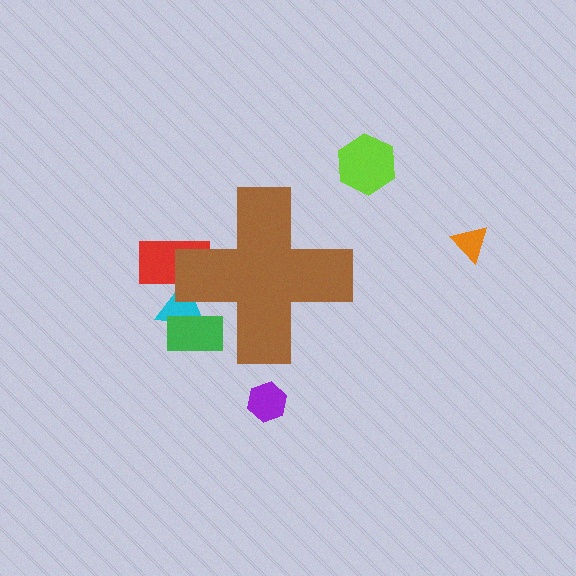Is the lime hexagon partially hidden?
No, the lime hexagon is fully visible.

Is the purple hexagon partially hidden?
No, the purple hexagon is fully visible.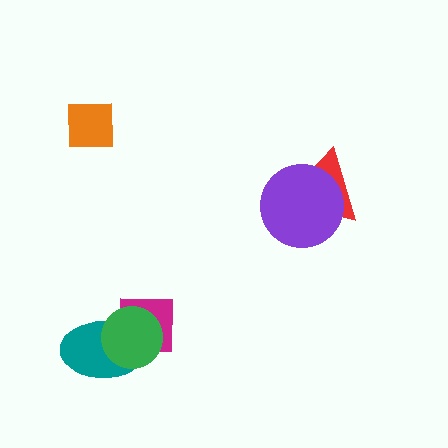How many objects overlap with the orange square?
0 objects overlap with the orange square.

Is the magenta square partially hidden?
Yes, it is partially covered by another shape.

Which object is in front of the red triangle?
The purple circle is in front of the red triangle.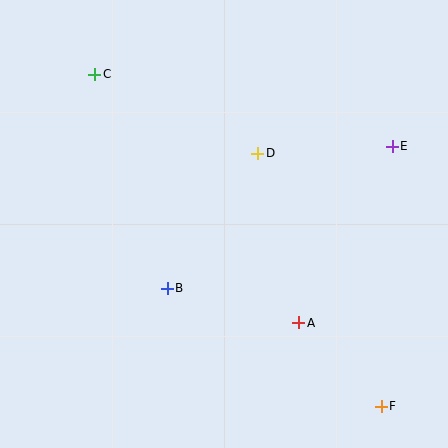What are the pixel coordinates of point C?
Point C is at (95, 74).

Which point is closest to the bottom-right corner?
Point F is closest to the bottom-right corner.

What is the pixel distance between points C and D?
The distance between C and D is 181 pixels.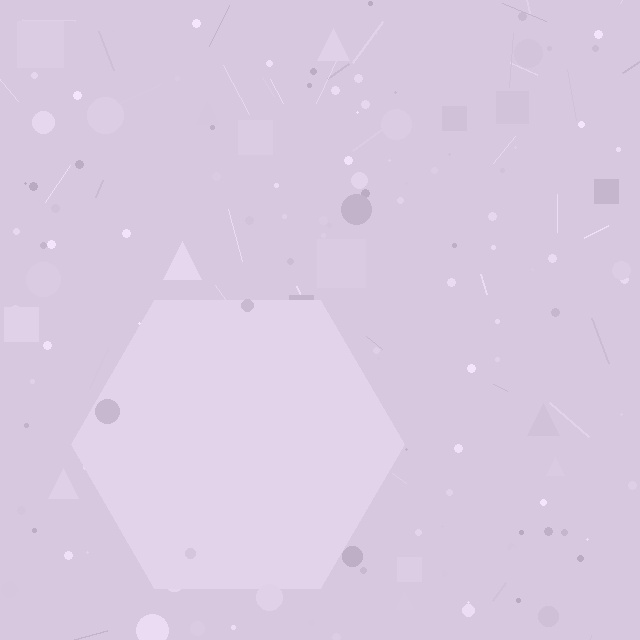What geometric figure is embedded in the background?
A hexagon is embedded in the background.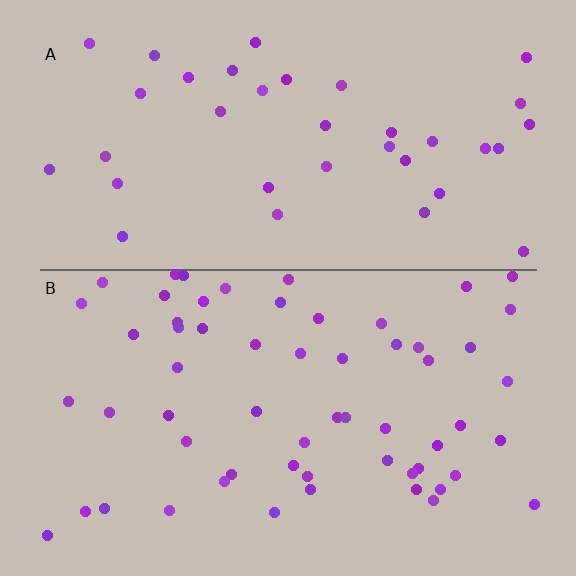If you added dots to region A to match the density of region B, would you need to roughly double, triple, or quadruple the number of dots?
Approximately double.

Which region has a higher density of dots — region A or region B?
B (the bottom).